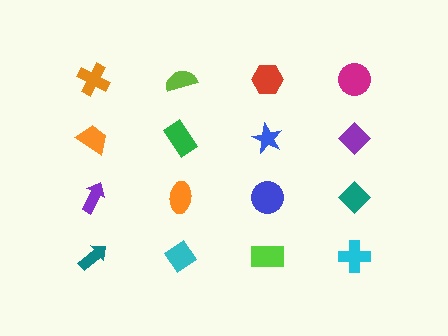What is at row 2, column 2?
A green rectangle.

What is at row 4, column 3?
A lime rectangle.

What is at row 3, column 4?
A teal diamond.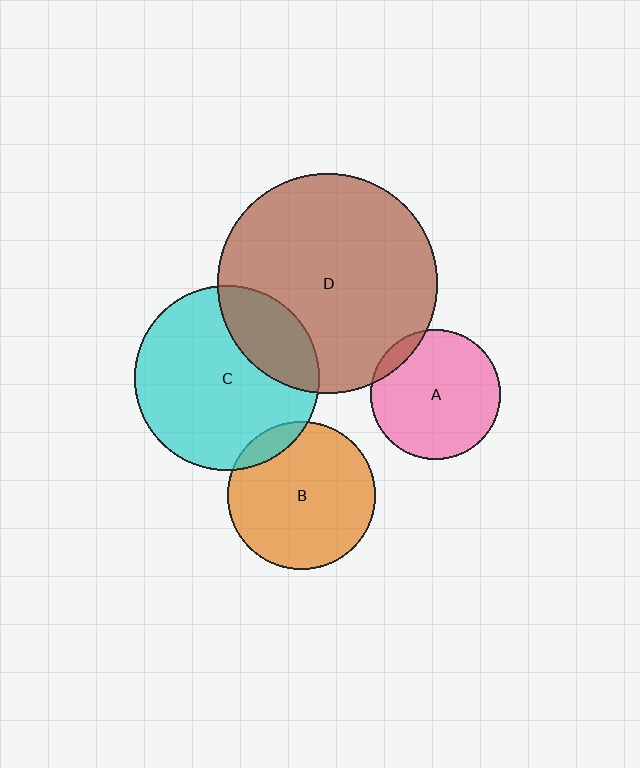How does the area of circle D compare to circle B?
Approximately 2.2 times.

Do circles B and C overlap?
Yes.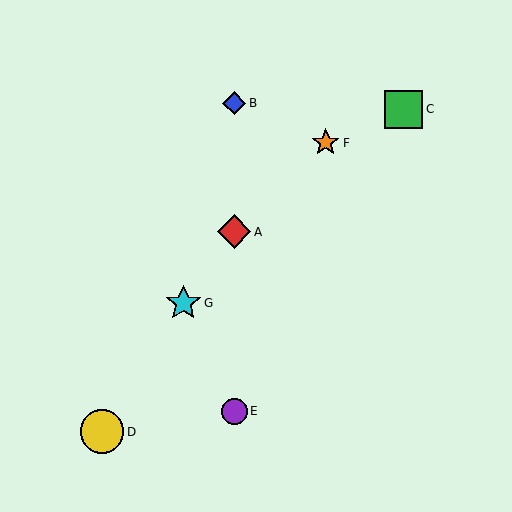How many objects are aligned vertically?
3 objects (A, B, E) are aligned vertically.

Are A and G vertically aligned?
No, A is at x≈234 and G is at x≈183.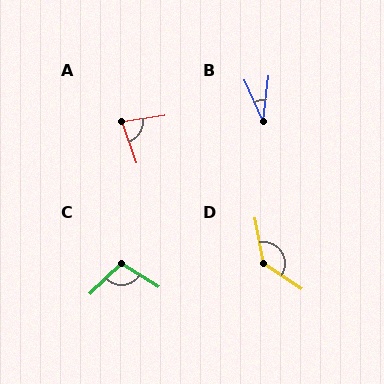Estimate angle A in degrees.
Approximately 79 degrees.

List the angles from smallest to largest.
B (32°), A (79°), C (103°), D (134°).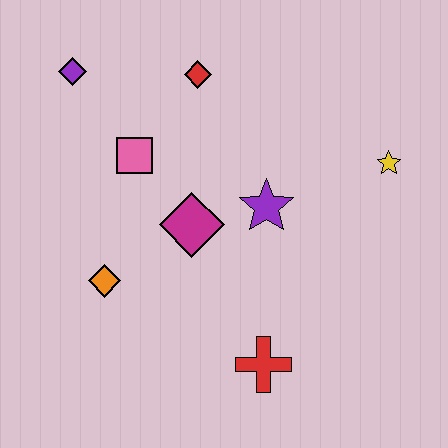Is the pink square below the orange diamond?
No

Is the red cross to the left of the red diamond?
No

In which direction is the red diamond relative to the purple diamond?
The red diamond is to the right of the purple diamond.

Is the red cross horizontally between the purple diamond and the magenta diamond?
No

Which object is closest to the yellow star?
The purple star is closest to the yellow star.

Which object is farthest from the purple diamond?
The red cross is farthest from the purple diamond.